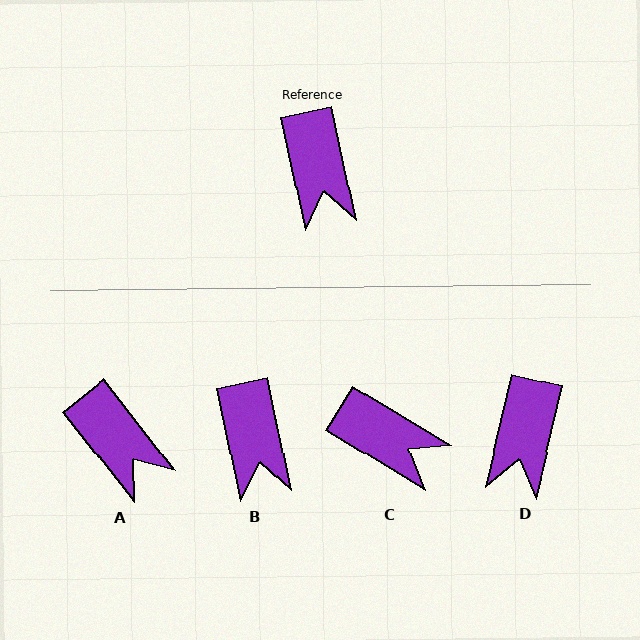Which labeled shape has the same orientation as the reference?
B.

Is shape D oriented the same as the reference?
No, it is off by about 25 degrees.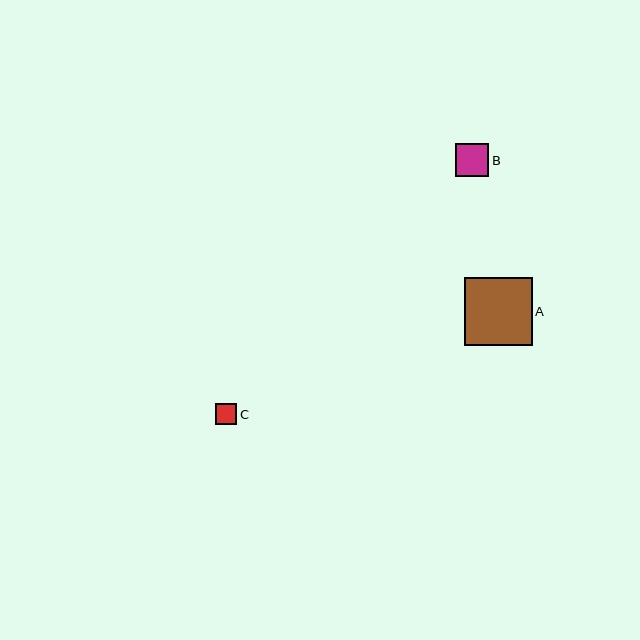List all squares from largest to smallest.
From largest to smallest: A, B, C.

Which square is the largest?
Square A is the largest with a size of approximately 68 pixels.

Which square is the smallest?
Square C is the smallest with a size of approximately 21 pixels.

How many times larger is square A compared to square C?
Square A is approximately 3.2 times the size of square C.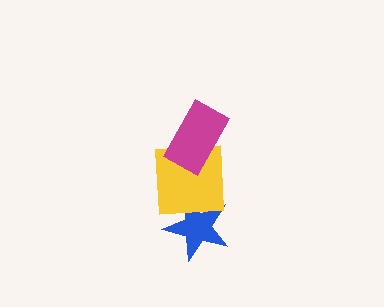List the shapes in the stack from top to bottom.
From top to bottom: the magenta rectangle, the yellow square, the blue star.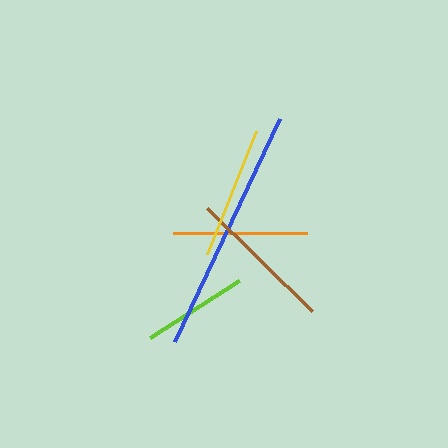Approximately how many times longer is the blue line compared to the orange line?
The blue line is approximately 1.8 times the length of the orange line.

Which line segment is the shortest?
The lime line is the shortest at approximately 106 pixels.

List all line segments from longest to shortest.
From longest to shortest: blue, brown, orange, yellow, lime.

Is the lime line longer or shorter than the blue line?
The blue line is longer than the lime line.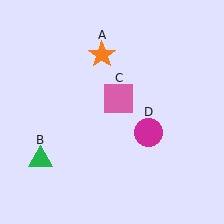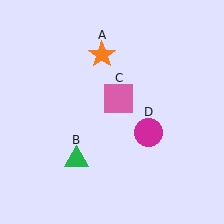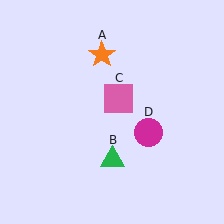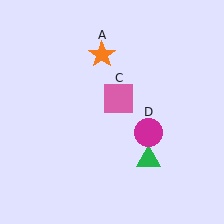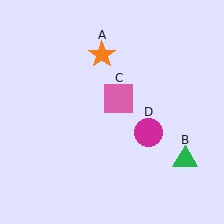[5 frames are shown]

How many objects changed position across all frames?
1 object changed position: green triangle (object B).